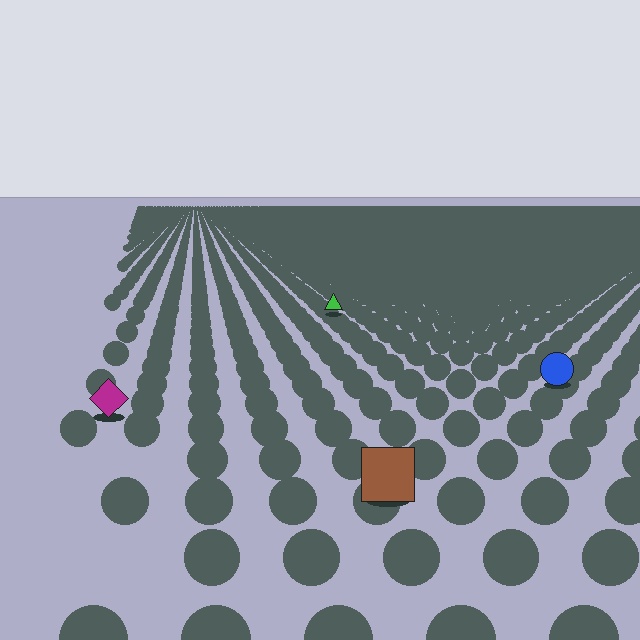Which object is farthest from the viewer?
The green triangle is farthest from the viewer. It appears smaller and the ground texture around it is denser.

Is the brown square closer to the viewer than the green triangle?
Yes. The brown square is closer — you can tell from the texture gradient: the ground texture is coarser near it.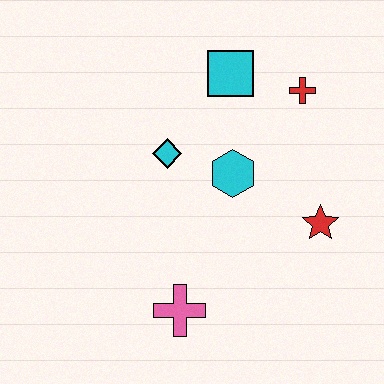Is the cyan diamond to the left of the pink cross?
Yes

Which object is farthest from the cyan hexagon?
The pink cross is farthest from the cyan hexagon.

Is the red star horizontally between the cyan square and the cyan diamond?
No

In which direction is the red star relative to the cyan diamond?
The red star is to the right of the cyan diamond.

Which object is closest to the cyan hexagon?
The cyan diamond is closest to the cyan hexagon.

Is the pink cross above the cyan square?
No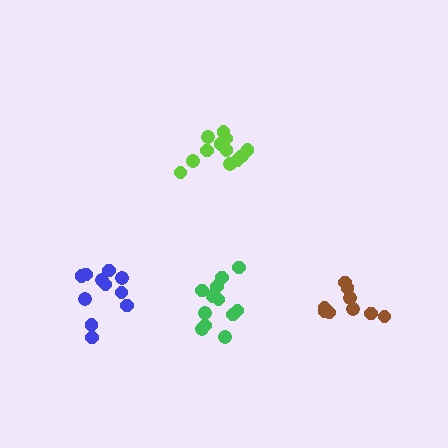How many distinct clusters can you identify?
There are 4 distinct clusters.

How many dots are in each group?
Group 1: 12 dots, Group 2: 12 dots, Group 3: 9 dots, Group 4: 11 dots (44 total).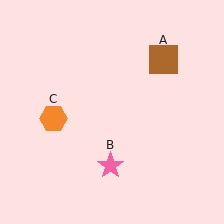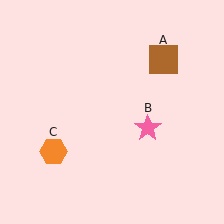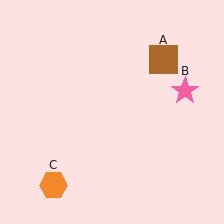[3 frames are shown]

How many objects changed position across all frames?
2 objects changed position: pink star (object B), orange hexagon (object C).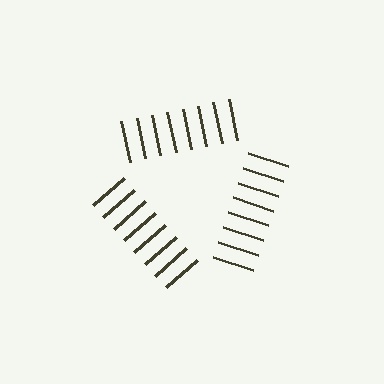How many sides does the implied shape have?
3 sides — the line-ends trace a triangle.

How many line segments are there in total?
24 — 8 along each of the 3 edges.